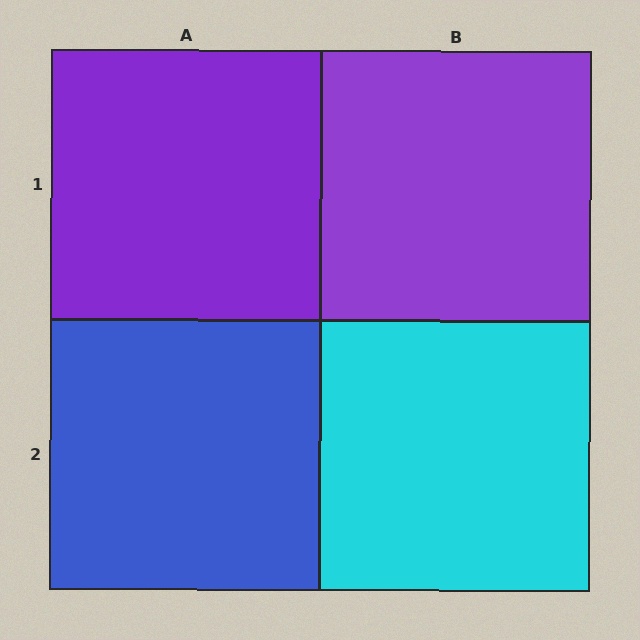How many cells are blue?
1 cell is blue.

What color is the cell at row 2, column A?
Blue.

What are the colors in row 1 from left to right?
Purple, purple.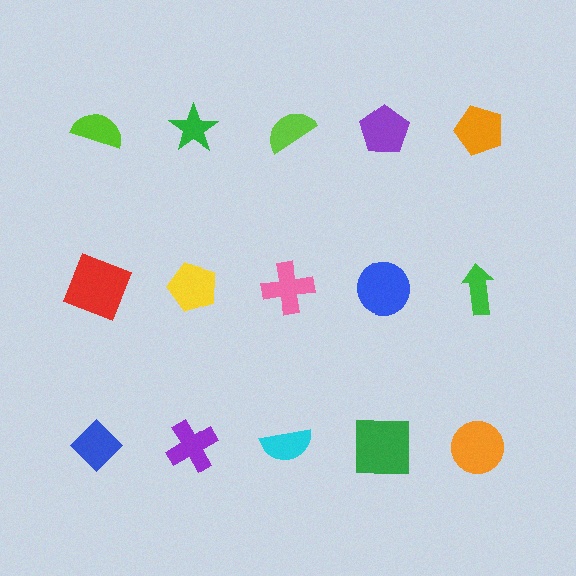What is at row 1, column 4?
A purple pentagon.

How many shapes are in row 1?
5 shapes.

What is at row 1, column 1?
A lime semicircle.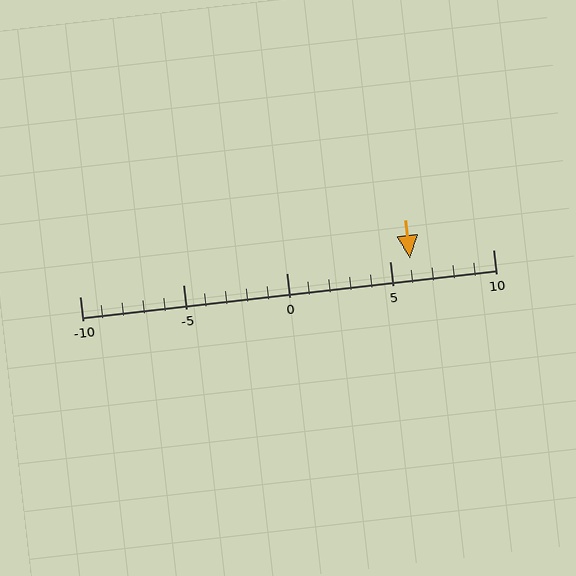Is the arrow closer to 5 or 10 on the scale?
The arrow is closer to 5.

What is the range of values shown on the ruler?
The ruler shows values from -10 to 10.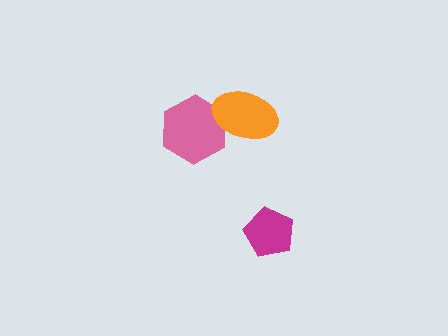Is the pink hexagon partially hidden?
Yes, it is partially covered by another shape.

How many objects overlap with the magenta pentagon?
0 objects overlap with the magenta pentagon.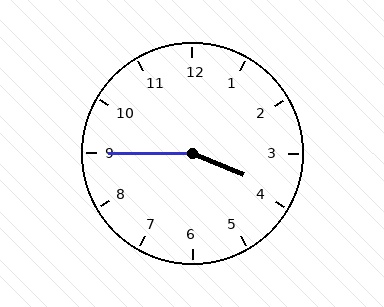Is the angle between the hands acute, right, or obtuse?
It is obtuse.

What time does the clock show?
3:45.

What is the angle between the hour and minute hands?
Approximately 158 degrees.